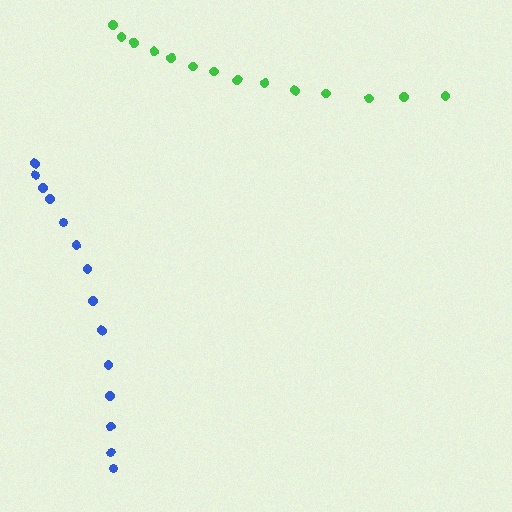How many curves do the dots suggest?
There are 2 distinct paths.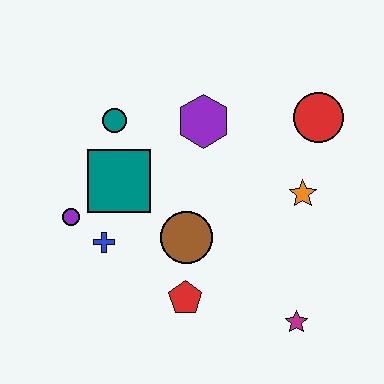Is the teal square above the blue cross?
Yes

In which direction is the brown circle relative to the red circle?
The brown circle is to the left of the red circle.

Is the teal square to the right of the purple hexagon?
No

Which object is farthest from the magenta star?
The teal circle is farthest from the magenta star.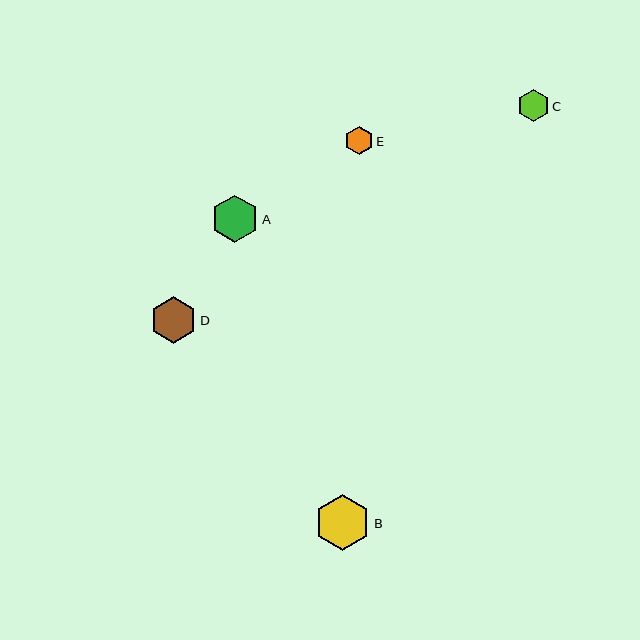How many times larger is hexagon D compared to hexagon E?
Hexagon D is approximately 1.7 times the size of hexagon E.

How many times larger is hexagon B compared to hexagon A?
Hexagon B is approximately 1.2 times the size of hexagon A.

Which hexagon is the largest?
Hexagon B is the largest with a size of approximately 56 pixels.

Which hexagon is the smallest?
Hexagon E is the smallest with a size of approximately 28 pixels.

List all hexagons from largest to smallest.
From largest to smallest: B, A, D, C, E.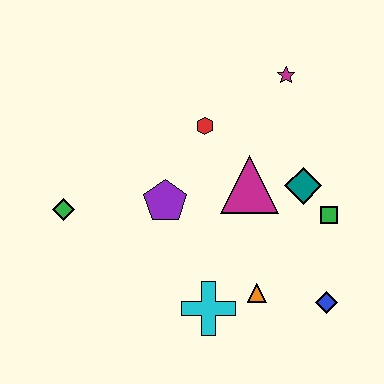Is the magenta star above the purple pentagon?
Yes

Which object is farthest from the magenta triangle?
The green diamond is farthest from the magenta triangle.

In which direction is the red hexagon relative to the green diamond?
The red hexagon is to the right of the green diamond.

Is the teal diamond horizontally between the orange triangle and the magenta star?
No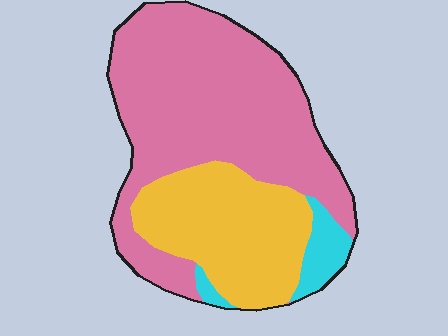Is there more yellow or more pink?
Pink.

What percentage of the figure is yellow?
Yellow covers 31% of the figure.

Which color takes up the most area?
Pink, at roughly 60%.